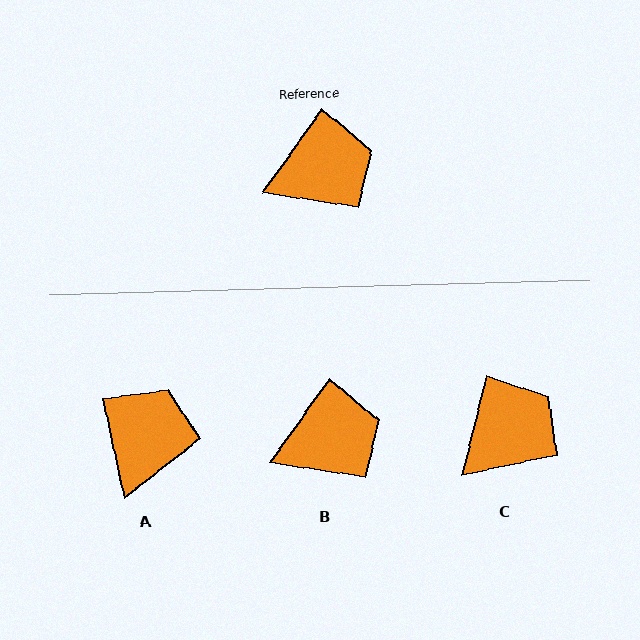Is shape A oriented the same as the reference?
No, it is off by about 47 degrees.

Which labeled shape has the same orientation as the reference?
B.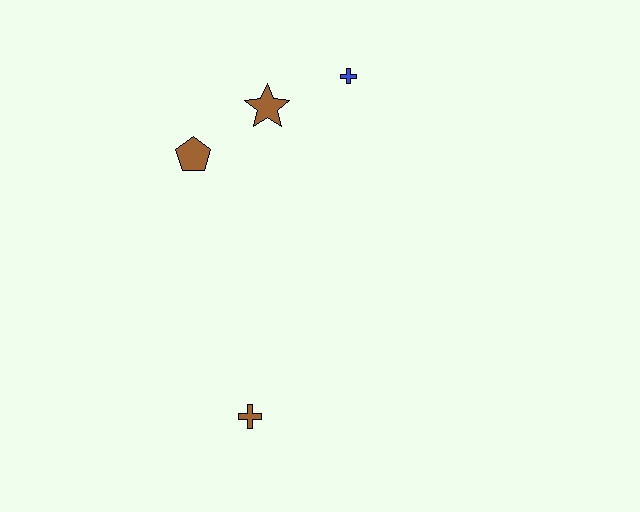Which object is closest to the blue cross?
The brown star is closest to the blue cross.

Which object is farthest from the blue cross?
The brown cross is farthest from the blue cross.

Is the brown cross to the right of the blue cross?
No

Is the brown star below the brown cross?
No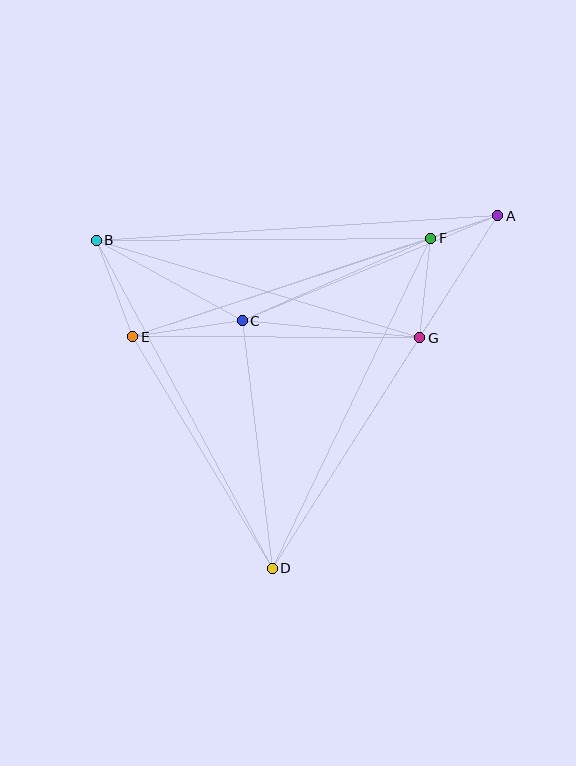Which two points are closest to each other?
Points A and F are closest to each other.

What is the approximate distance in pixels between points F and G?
The distance between F and G is approximately 100 pixels.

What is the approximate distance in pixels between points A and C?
The distance between A and C is approximately 276 pixels.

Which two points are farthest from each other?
Points A and D are farthest from each other.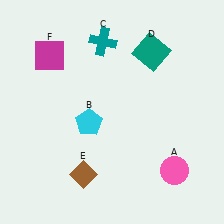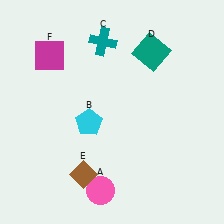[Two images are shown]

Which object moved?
The pink circle (A) moved left.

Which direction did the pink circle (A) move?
The pink circle (A) moved left.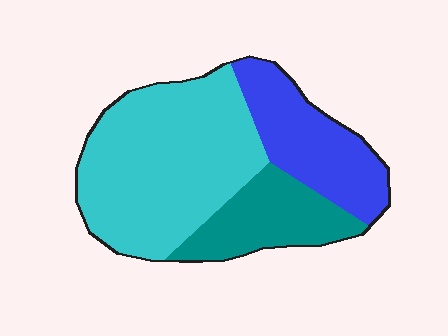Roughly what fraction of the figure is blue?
Blue takes up about one quarter (1/4) of the figure.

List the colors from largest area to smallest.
From largest to smallest: cyan, blue, teal.